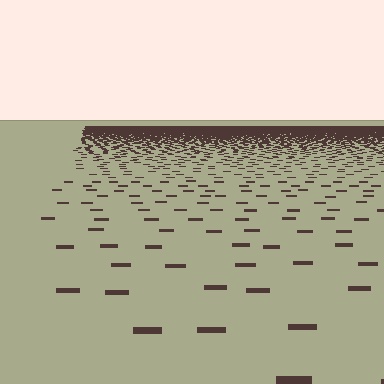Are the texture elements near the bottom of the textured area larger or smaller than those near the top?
Larger. Near the bottom, elements are closer to the viewer and appear at a bigger on-screen size.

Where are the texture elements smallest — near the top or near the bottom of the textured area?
Near the top.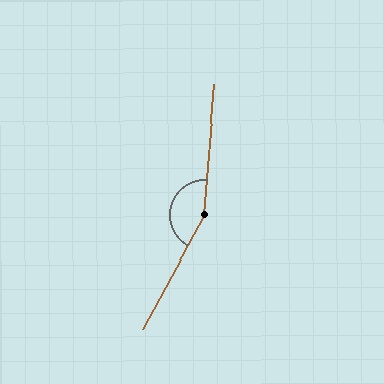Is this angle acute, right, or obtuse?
It is obtuse.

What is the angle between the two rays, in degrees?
Approximately 156 degrees.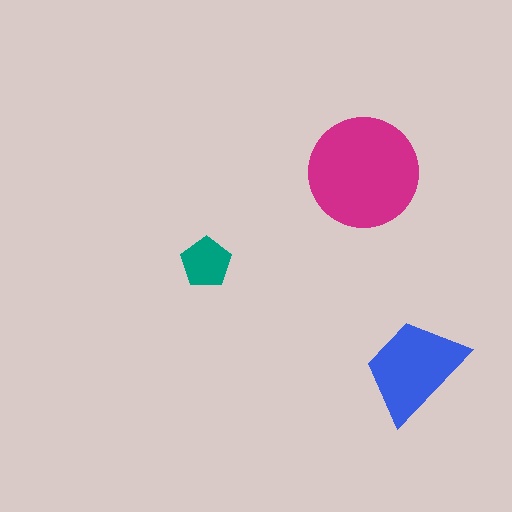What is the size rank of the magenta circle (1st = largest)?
1st.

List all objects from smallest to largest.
The teal pentagon, the blue trapezoid, the magenta circle.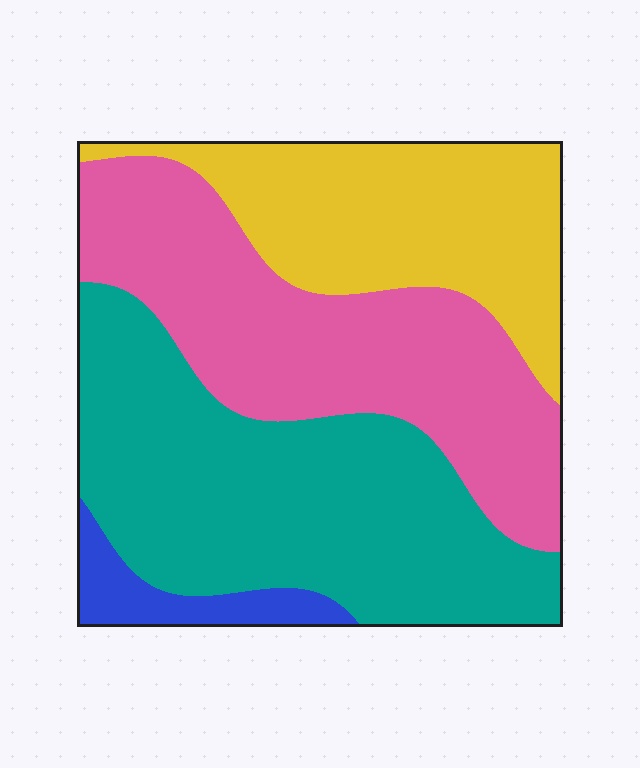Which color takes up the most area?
Teal, at roughly 40%.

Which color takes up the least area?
Blue, at roughly 5%.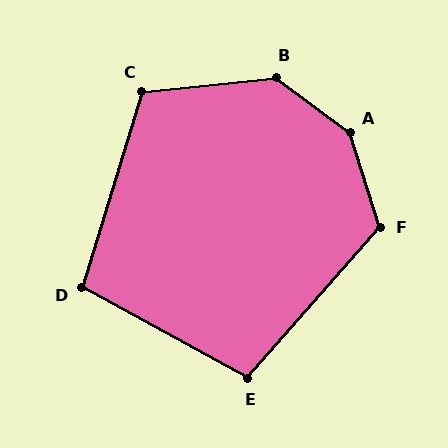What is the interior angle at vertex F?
Approximately 121 degrees (obtuse).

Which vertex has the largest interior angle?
A, at approximately 144 degrees.